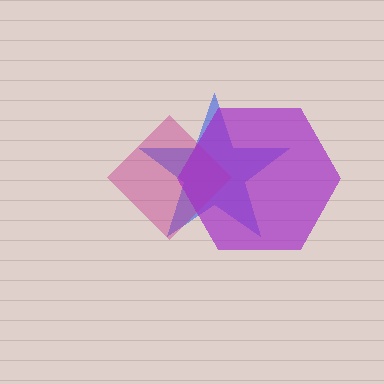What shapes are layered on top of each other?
The layered shapes are: a blue star, a magenta diamond, a purple hexagon.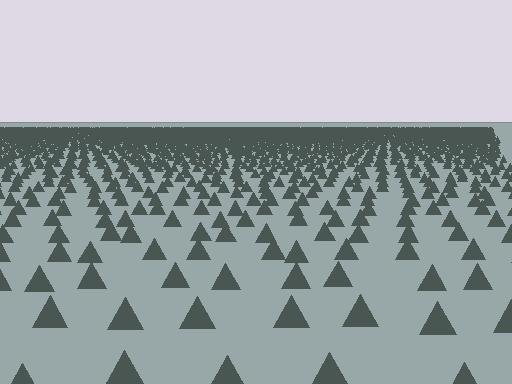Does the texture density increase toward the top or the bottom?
Density increases toward the top.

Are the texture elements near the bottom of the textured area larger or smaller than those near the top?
Larger. Near the bottom, elements are closer to the viewer and appear at a bigger on-screen size.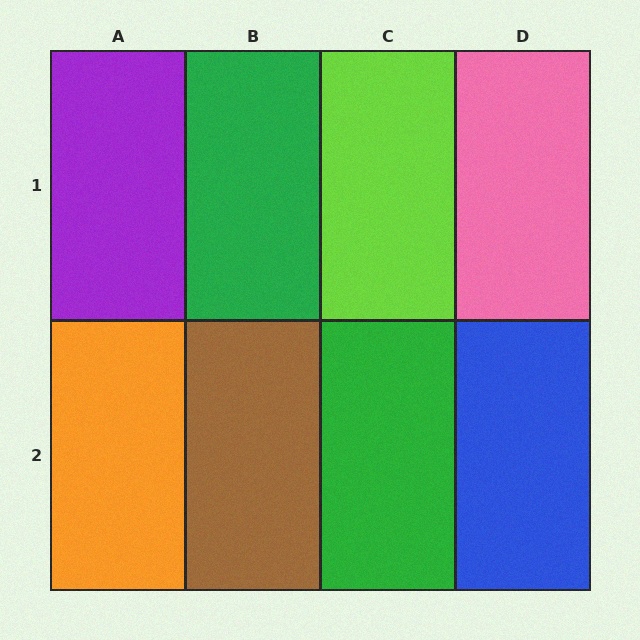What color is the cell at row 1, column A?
Purple.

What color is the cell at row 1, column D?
Pink.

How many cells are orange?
1 cell is orange.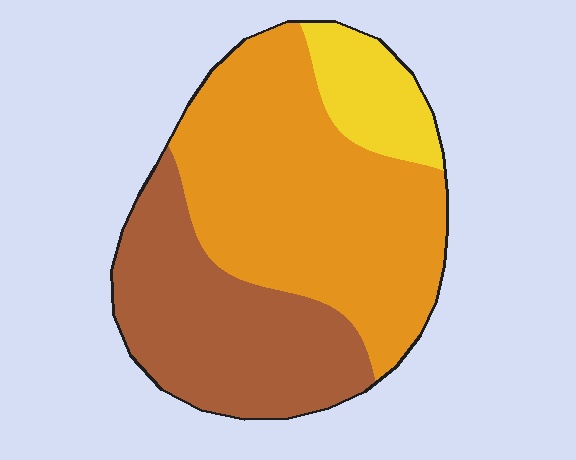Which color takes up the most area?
Orange, at roughly 55%.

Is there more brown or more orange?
Orange.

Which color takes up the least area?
Yellow, at roughly 10%.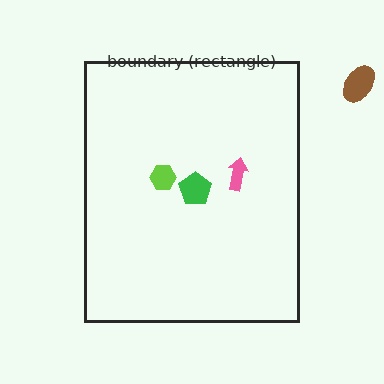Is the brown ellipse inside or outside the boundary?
Outside.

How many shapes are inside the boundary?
3 inside, 1 outside.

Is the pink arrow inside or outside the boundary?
Inside.